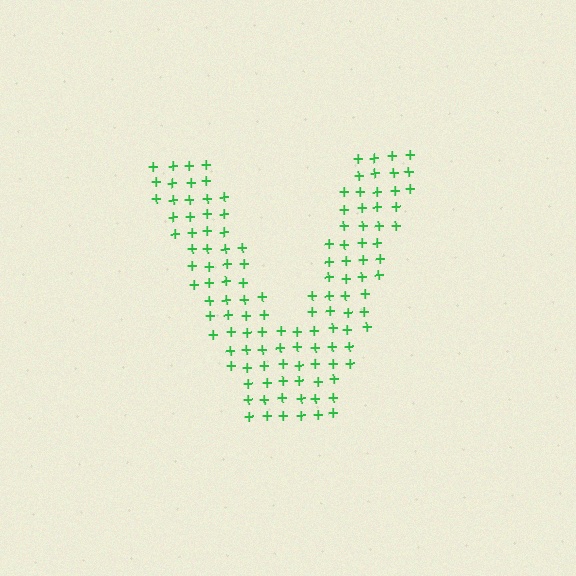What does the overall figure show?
The overall figure shows the letter V.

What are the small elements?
The small elements are plus signs.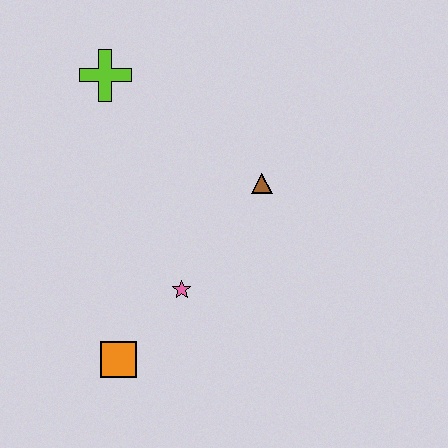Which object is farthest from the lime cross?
The orange square is farthest from the lime cross.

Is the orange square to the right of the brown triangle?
No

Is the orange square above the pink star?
No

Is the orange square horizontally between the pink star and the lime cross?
Yes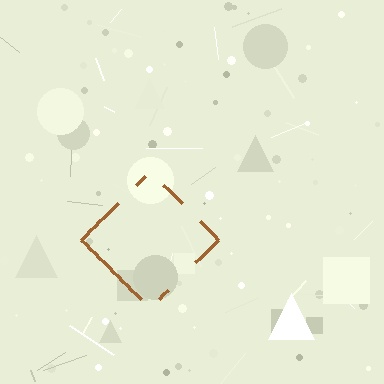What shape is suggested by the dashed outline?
The dashed outline suggests a diamond.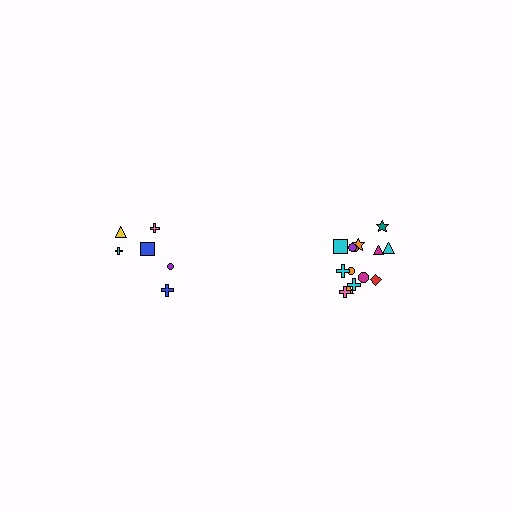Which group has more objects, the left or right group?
The right group.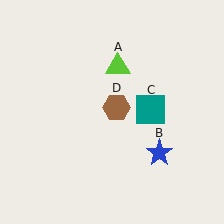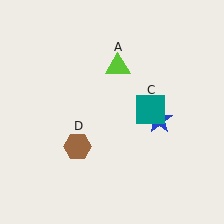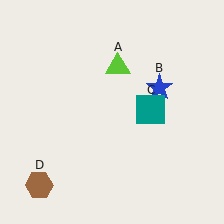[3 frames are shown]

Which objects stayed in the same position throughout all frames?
Lime triangle (object A) and teal square (object C) remained stationary.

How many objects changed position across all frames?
2 objects changed position: blue star (object B), brown hexagon (object D).